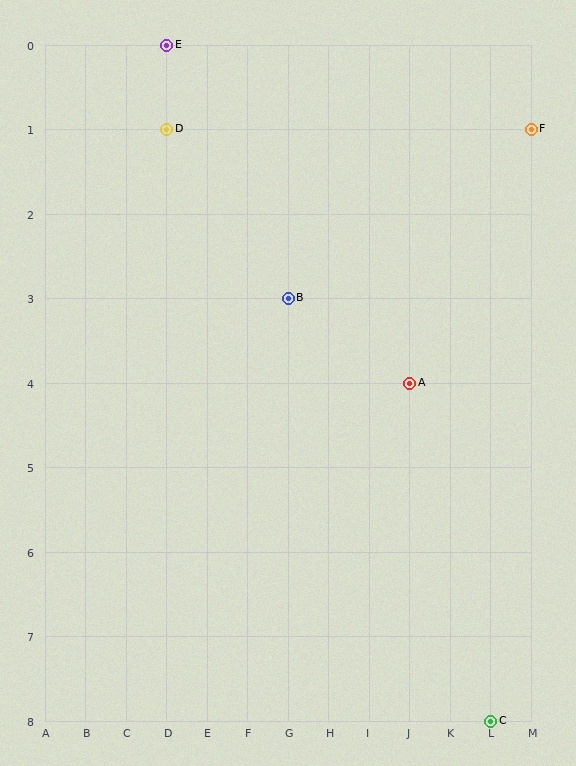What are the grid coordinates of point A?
Point A is at grid coordinates (J, 4).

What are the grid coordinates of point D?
Point D is at grid coordinates (D, 1).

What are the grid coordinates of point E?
Point E is at grid coordinates (D, 0).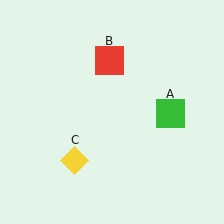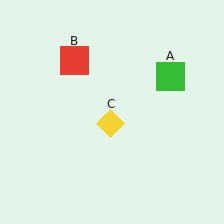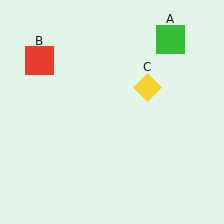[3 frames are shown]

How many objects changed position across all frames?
3 objects changed position: green square (object A), red square (object B), yellow diamond (object C).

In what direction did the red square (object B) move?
The red square (object B) moved left.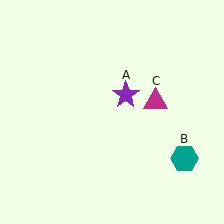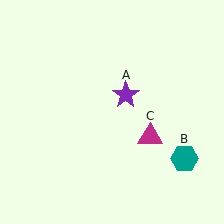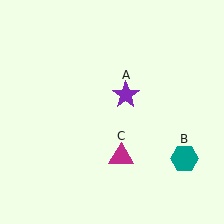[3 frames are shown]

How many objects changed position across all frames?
1 object changed position: magenta triangle (object C).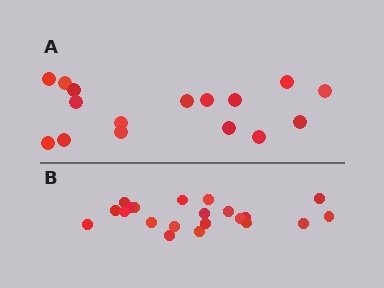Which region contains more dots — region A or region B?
Region B (the bottom region) has more dots.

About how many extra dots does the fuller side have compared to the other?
Region B has about 5 more dots than region A.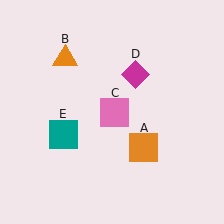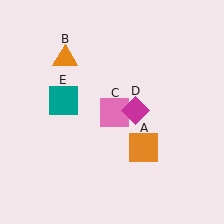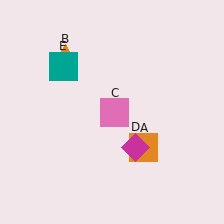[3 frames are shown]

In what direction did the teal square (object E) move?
The teal square (object E) moved up.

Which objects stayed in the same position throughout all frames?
Orange square (object A) and orange triangle (object B) and pink square (object C) remained stationary.